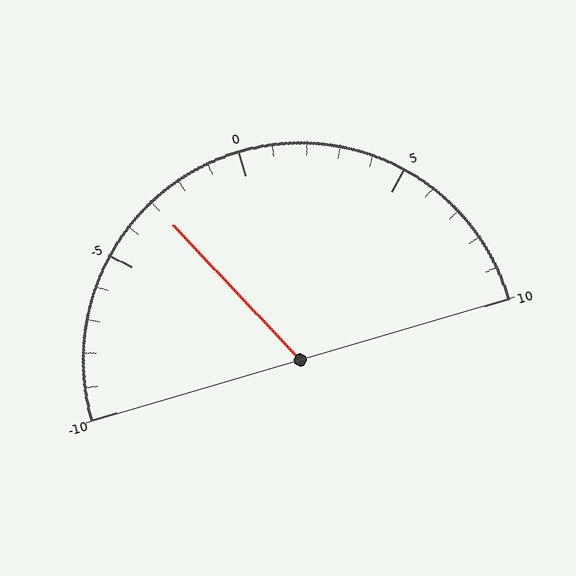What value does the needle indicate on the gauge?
The needle indicates approximately -3.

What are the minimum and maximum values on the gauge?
The gauge ranges from -10 to 10.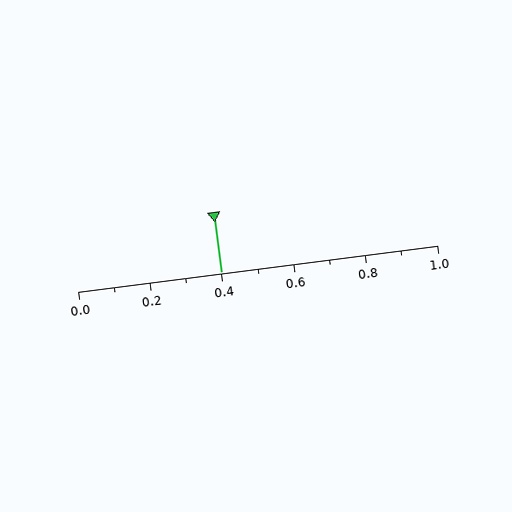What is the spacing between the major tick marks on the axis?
The major ticks are spaced 0.2 apart.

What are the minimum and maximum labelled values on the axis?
The axis runs from 0.0 to 1.0.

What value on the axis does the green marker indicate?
The marker indicates approximately 0.4.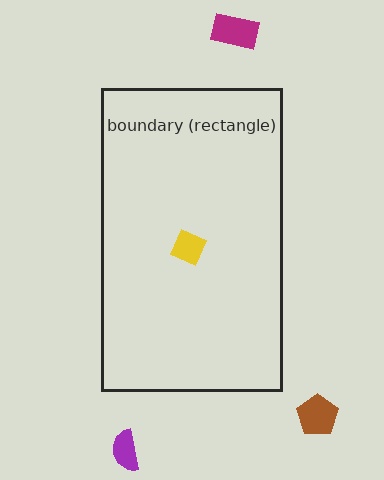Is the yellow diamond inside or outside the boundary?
Inside.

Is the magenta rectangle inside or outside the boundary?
Outside.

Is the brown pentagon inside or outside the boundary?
Outside.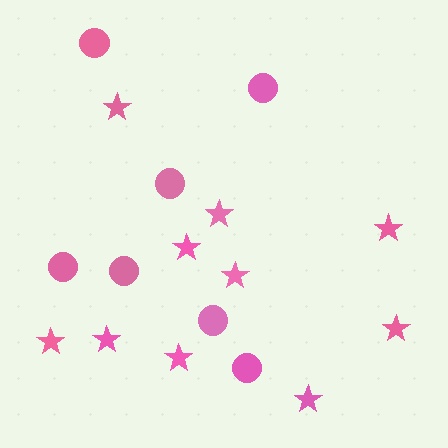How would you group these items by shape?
There are 2 groups: one group of stars (10) and one group of circles (7).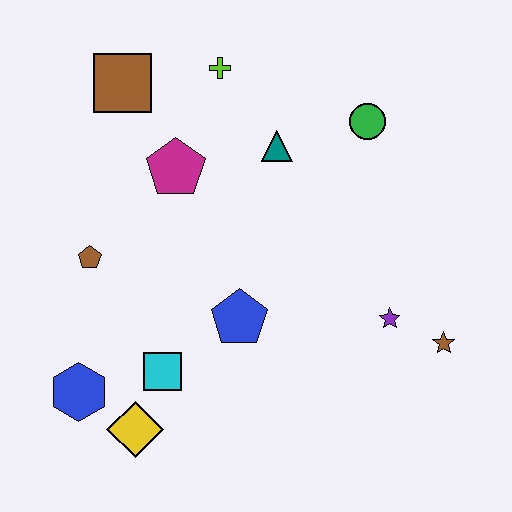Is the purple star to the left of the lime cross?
No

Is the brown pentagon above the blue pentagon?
Yes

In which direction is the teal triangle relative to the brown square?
The teal triangle is to the right of the brown square.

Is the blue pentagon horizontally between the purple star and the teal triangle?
No